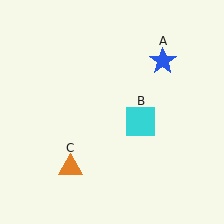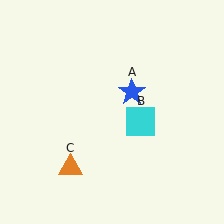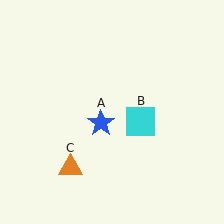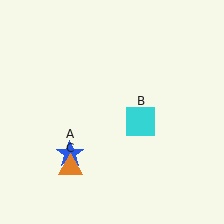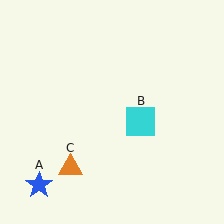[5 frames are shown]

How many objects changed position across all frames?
1 object changed position: blue star (object A).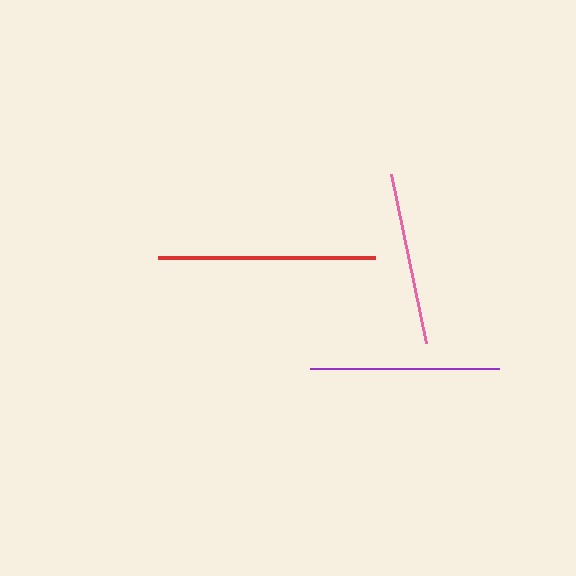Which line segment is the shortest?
The pink line is the shortest at approximately 173 pixels.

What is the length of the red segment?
The red segment is approximately 217 pixels long.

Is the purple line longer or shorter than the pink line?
The purple line is longer than the pink line.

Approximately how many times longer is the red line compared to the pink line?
The red line is approximately 1.3 times the length of the pink line.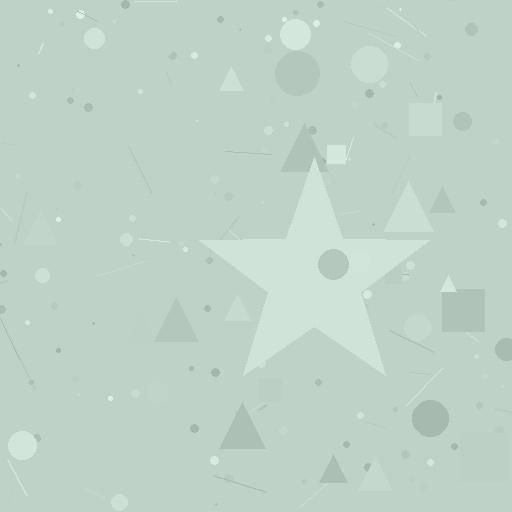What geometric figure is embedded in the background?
A star is embedded in the background.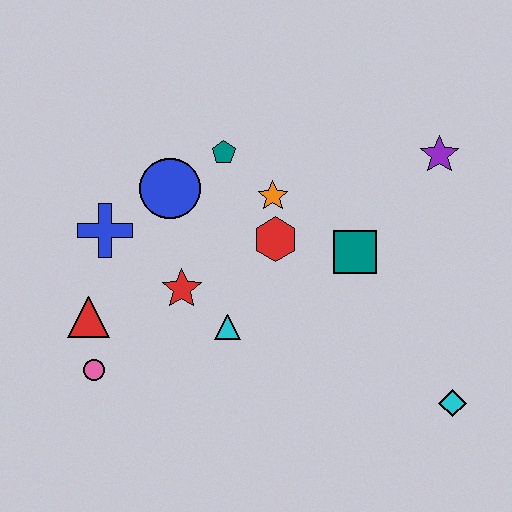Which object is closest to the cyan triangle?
The red star is closest to the cyan triangle.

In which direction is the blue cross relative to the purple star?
The blue cross is to the left of the purple star.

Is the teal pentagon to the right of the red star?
Yes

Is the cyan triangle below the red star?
Yes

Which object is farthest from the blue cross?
The cyan diamond is farthest from the blue cross.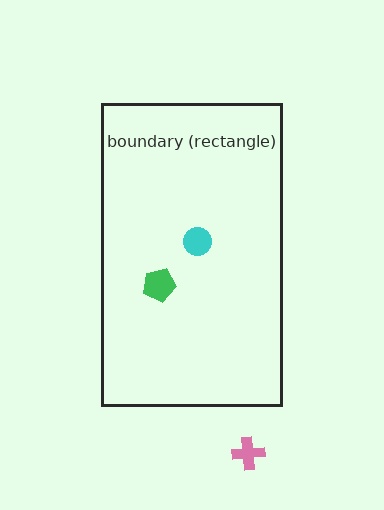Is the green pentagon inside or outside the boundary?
Inside.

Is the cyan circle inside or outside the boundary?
Inside.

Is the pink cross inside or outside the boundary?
Outside.